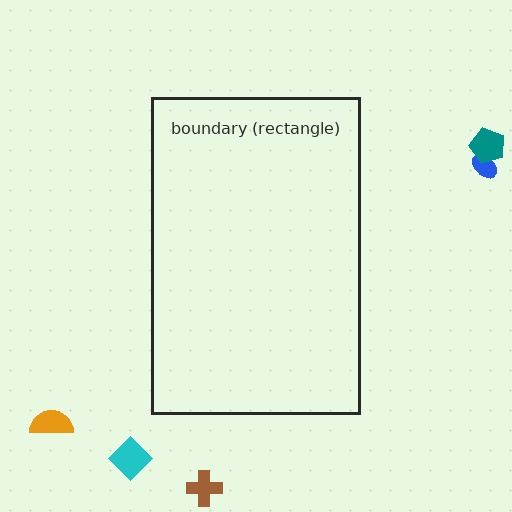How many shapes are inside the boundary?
0 inside, 5 outside.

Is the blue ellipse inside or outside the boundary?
Outside.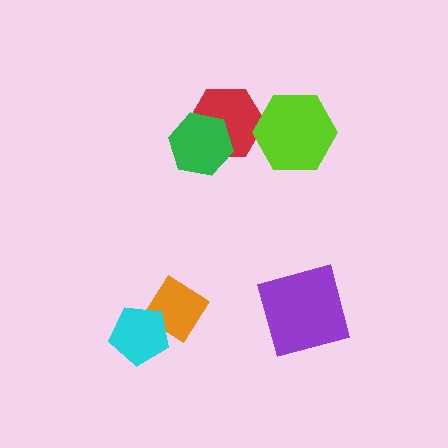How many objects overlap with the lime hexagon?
1 object overlaps with the lime hexagon.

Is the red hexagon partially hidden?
Yes, it is partially covered by another shape.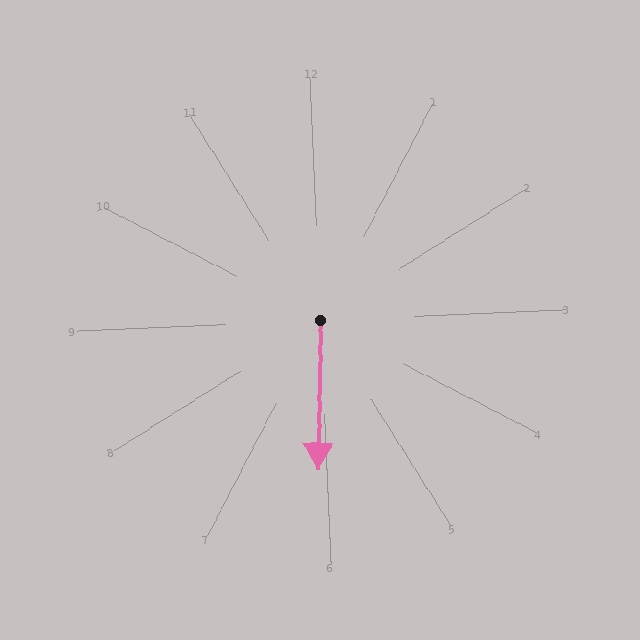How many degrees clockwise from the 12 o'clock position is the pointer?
Approximately 183 degrees.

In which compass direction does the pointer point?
South.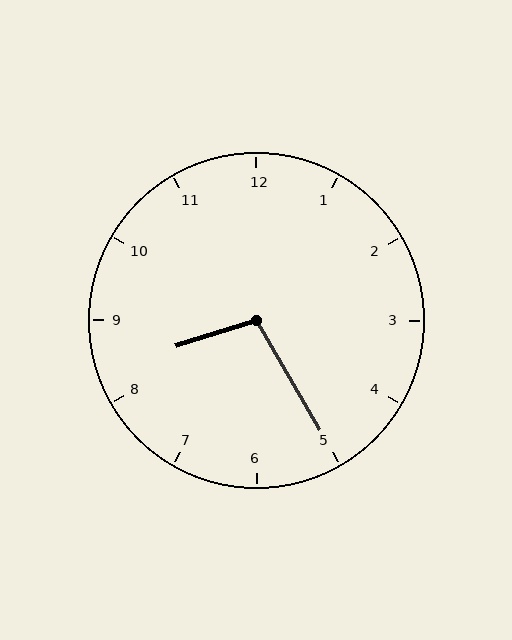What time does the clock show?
8:25.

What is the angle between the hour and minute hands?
Approximately 102 degrees.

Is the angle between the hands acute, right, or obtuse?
It is obtuse.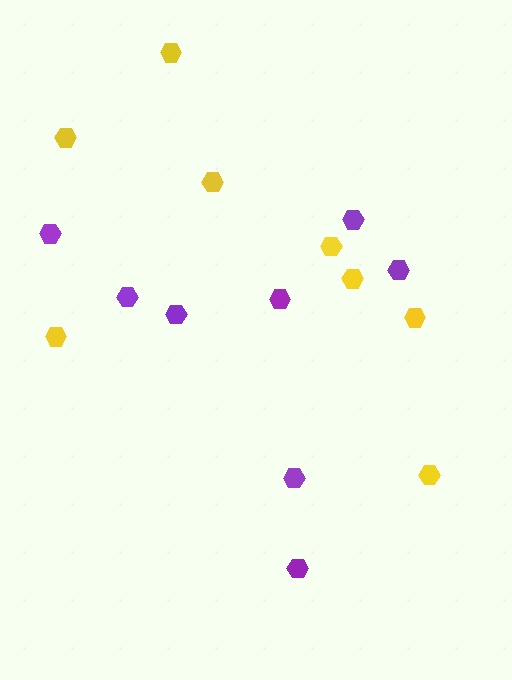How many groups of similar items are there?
There are 2 groups: one group of yellow hexagons (8) and one group of purple hexagons (8).